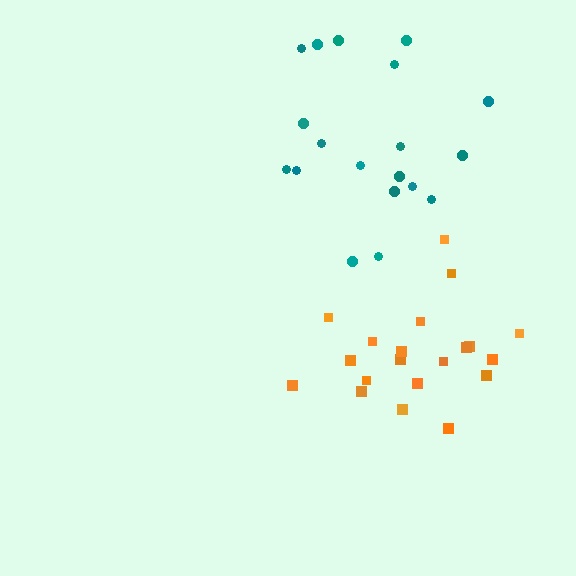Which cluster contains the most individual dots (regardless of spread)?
Orange (21).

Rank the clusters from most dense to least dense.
orange, teal.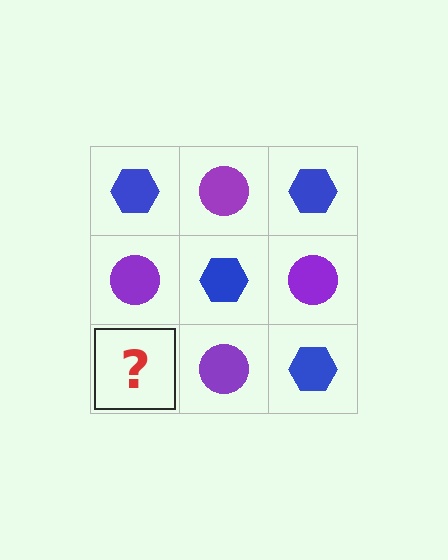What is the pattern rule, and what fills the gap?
The rule is that it alternates blue hexagon and purple circle in a checkerboard pattern. The gap should be filled with a blue hexagon.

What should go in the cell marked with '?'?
The missing cell should contain a blue hexagon.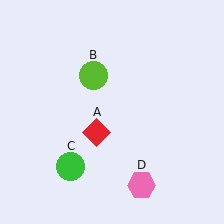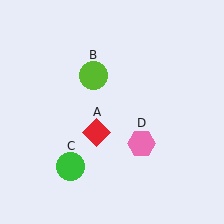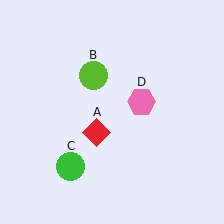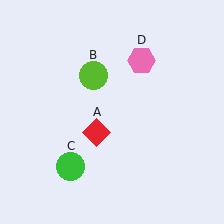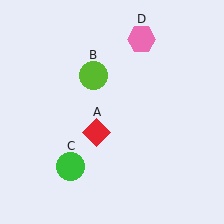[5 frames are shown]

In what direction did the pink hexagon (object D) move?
The pink hexagon (object D) moved up.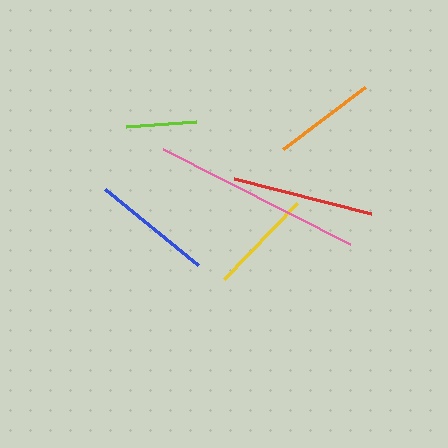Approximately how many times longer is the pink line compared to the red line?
The pink line is approximately 1.5 times the length of the red line.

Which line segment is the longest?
The pink line is the longest at approximately 210 pixels.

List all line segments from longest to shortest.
From longest to shortest: pink, red, blue, yellow, orange, lime.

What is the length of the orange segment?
The orange segment is approximately 103 pixels long.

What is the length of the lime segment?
The lime segment is approximately 70 pixels long.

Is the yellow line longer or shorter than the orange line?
The yellow line is longer than the orange line.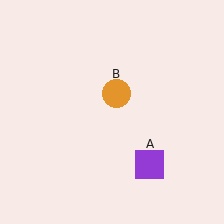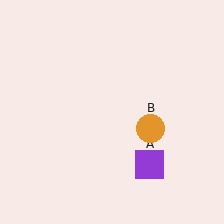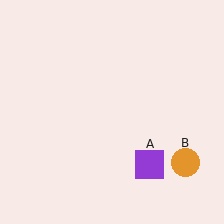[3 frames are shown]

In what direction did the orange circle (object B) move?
The orange circle (object B) moved down and to the right.